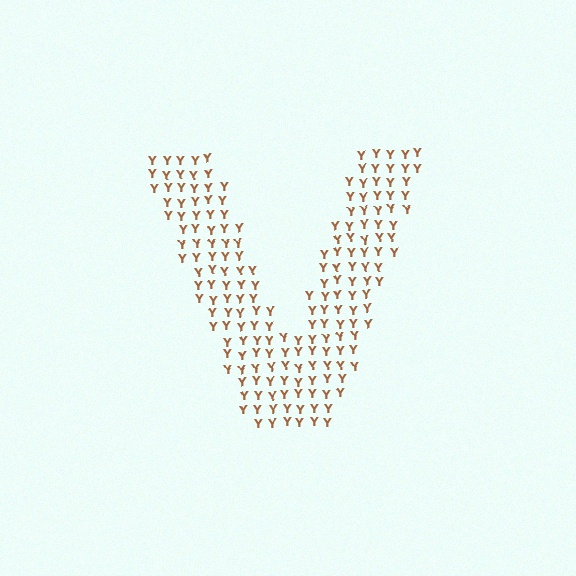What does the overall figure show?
The overall figure shows the letter V.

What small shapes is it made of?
It is made of small letter Y's.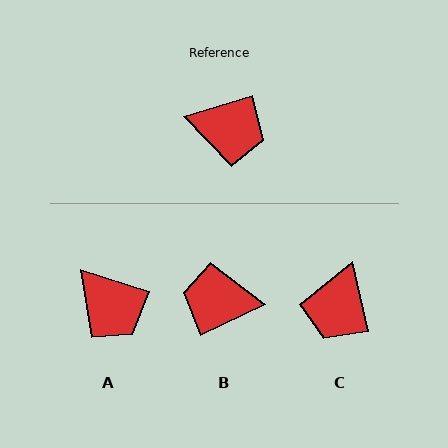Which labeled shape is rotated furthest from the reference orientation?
B, about 171 degrees away.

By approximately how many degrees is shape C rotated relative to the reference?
Approximately 94 degrees clockwise.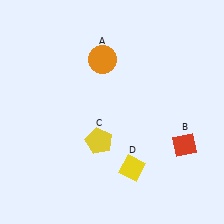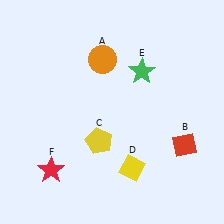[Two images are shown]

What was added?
A green star (E), a red star (F) were added in Image 2.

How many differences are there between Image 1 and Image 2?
There are 2 differences between the two images.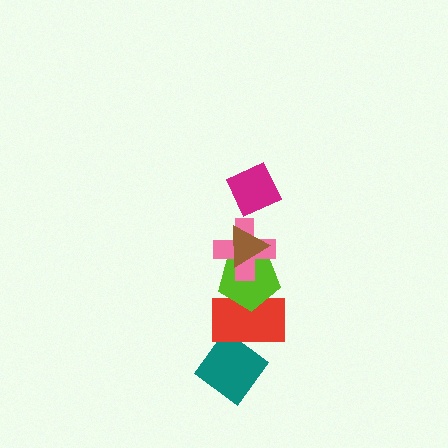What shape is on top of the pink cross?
The brown triangle is on top of the pink cross.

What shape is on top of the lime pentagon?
The pink cross is on top of the lime pentagon.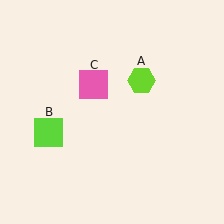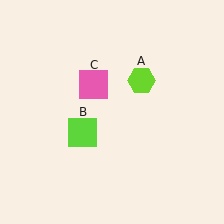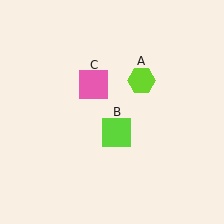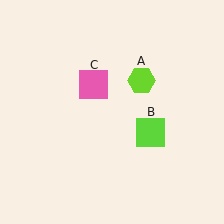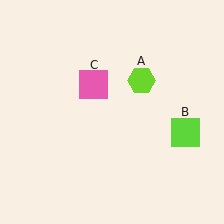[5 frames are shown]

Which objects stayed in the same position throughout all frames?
Lime hexagon (object A) and pink square (object C) remained stationary.